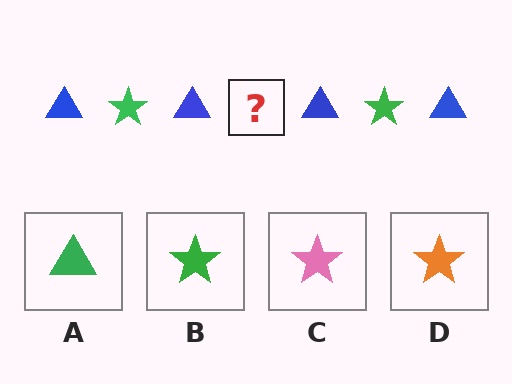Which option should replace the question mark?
Option B.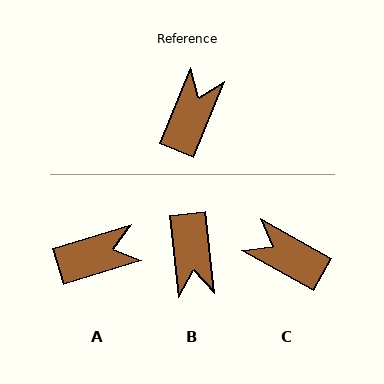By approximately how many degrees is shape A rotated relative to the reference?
Approximately 51 degrees clockwise.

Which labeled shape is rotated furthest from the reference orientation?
B, about 152 degrees away.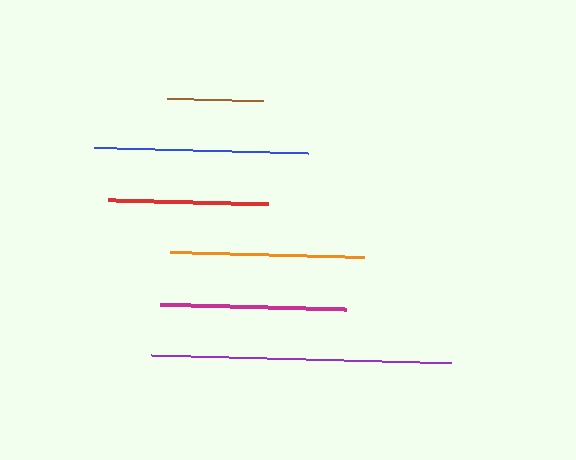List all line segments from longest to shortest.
From longest to shortest: purple, blue, orange, magenta, red, brown.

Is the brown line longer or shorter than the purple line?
The purple line is longer than the brown line.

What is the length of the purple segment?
The purple segment is approximately 299 pixels long.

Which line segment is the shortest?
The brown line is the shortest at approximately 96 pixels.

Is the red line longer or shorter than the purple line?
The purple line is longer than the red line.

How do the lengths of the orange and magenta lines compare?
The orange and magenta lines are approximately the same length.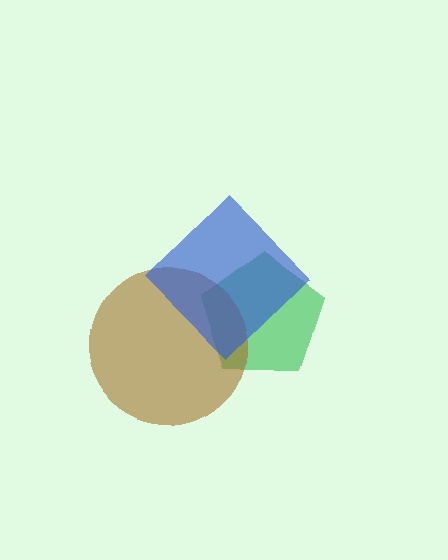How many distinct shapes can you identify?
There are 3 distinct shapes: a green pentagon, a brown circle, a blue diamond.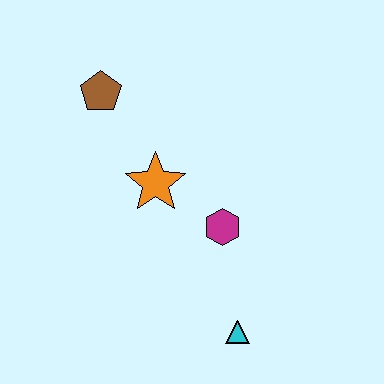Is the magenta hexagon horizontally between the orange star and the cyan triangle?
Yes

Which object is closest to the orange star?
The magenta hexagon is closest to the orange star.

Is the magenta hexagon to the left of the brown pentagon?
No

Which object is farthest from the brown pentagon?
The cyan triangle is farthest from the brown pentagon.